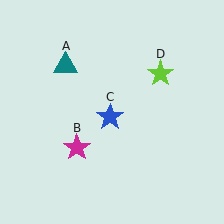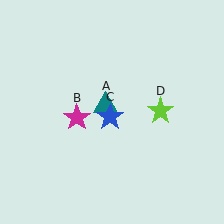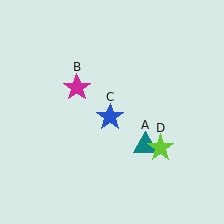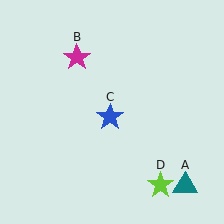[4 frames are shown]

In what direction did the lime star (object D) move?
The lime star (object D) moved down.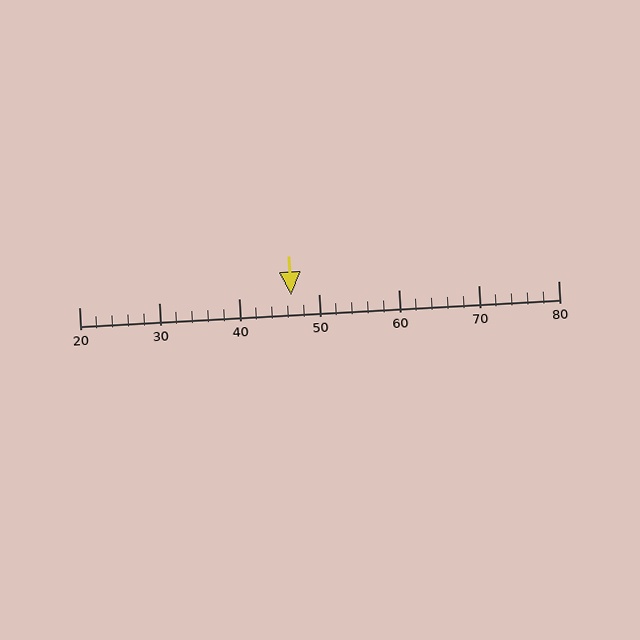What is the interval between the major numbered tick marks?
The major tick marks are spaced 10 units apart.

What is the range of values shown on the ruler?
The ruler shows values from 20 to 80.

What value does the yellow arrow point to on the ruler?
The yellow arrow points to approximately 47.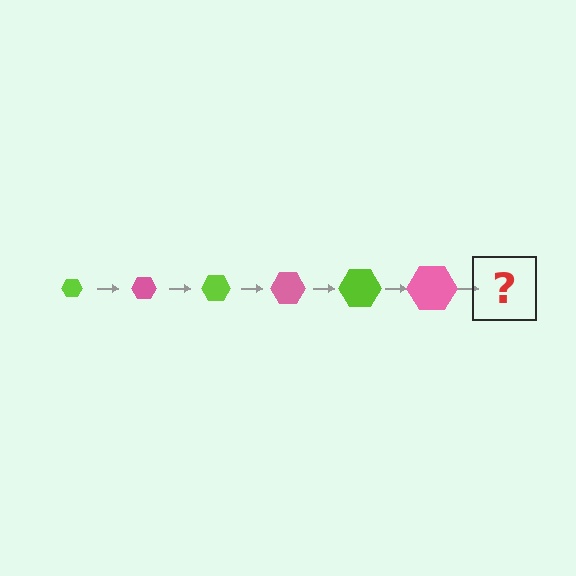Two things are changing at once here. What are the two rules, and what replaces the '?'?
The two rules are that the hexagon grows larger each step and the color cycles through lime and pink. The '?' should be a lime hexagon, larger than the previous one.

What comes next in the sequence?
The next element should be a lime hexagon, larger than the previous one.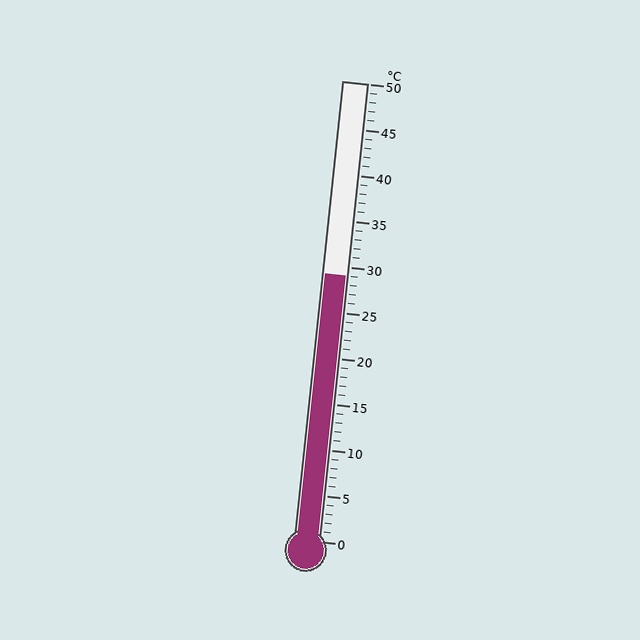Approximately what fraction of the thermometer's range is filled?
The thermometer is filled to approximately 60% of its range.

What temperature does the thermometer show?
The thermometer shows approximately 29°C.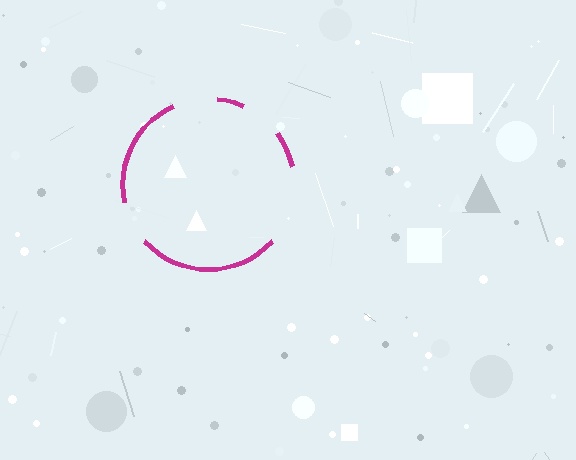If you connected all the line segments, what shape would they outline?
They would outline a circle.